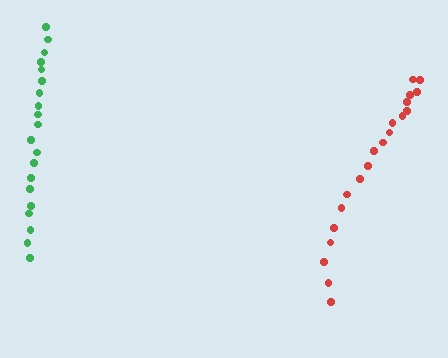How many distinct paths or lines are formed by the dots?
There are 2 distinct paths.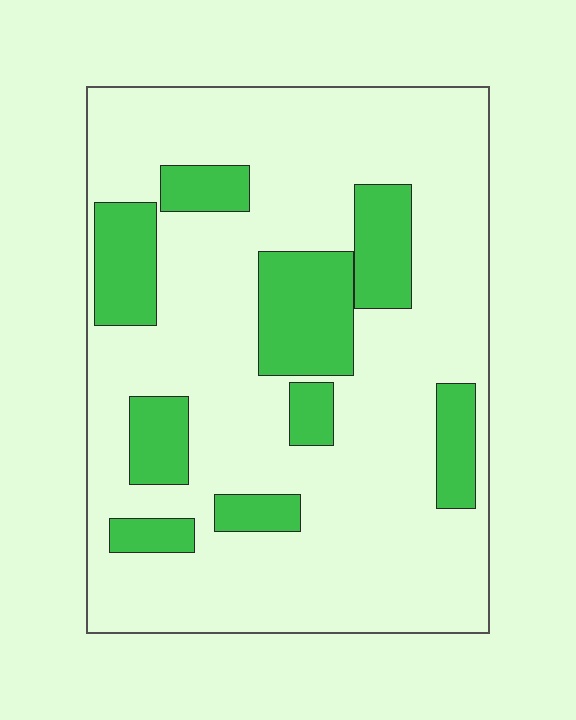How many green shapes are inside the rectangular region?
9.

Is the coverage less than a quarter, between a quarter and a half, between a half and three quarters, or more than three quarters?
Less than a quarter.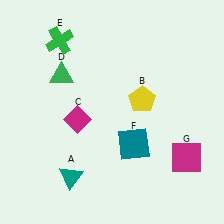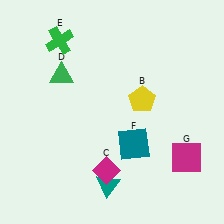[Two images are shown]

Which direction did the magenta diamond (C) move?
The magenta diamond (C) moved down.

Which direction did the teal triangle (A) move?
The teal triangle (A) moved right.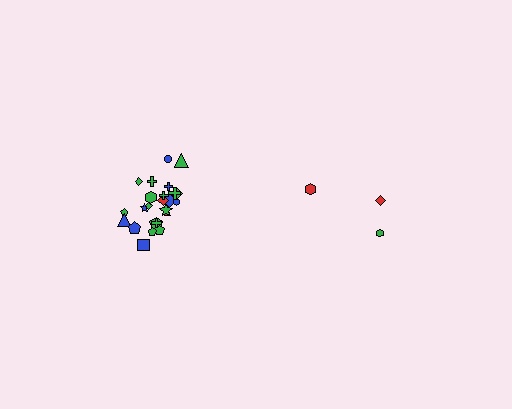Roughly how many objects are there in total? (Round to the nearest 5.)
Roughly 30 objects in total.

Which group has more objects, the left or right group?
The left group.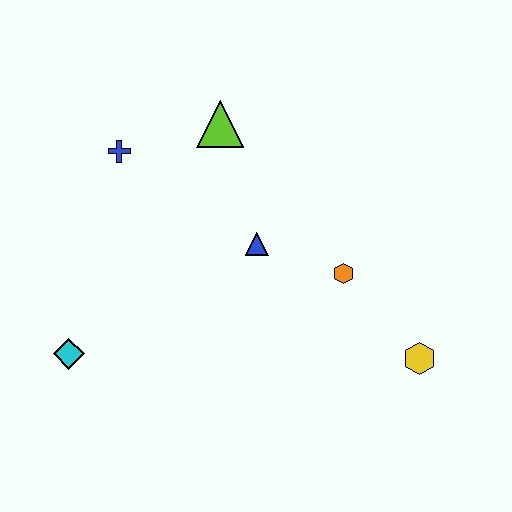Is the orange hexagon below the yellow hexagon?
No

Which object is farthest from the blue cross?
The yellow hexagon is farthest from the blue cross.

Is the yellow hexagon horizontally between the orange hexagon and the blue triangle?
No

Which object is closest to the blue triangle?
The orange hexagon is closest to the blue triangle.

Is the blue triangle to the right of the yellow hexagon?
No